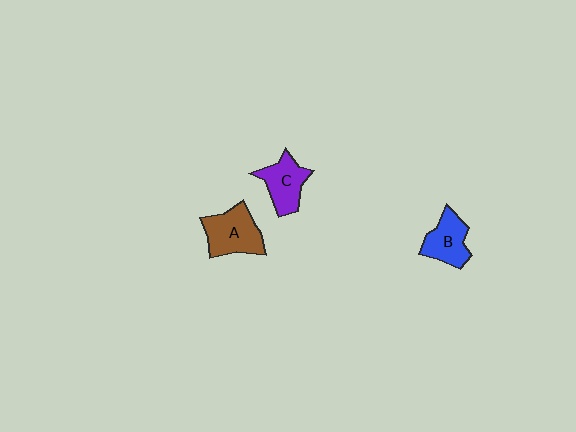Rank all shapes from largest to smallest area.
From largest to smallest: A (brown), C (purple), B (blue).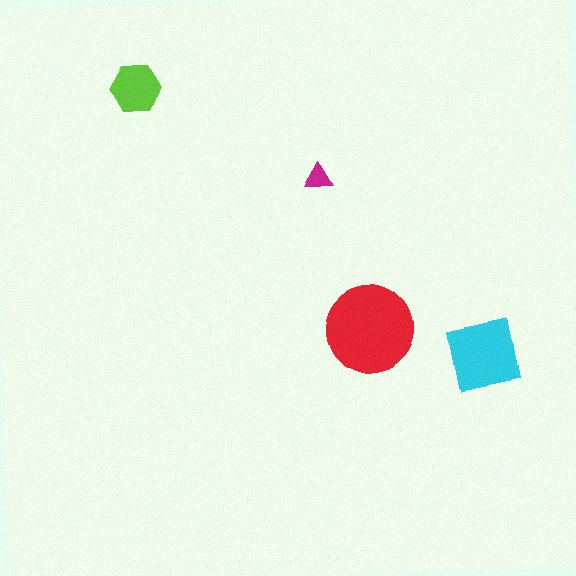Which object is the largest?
The red circle.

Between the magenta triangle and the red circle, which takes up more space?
The red circle.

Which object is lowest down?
The cyan square is bottommost.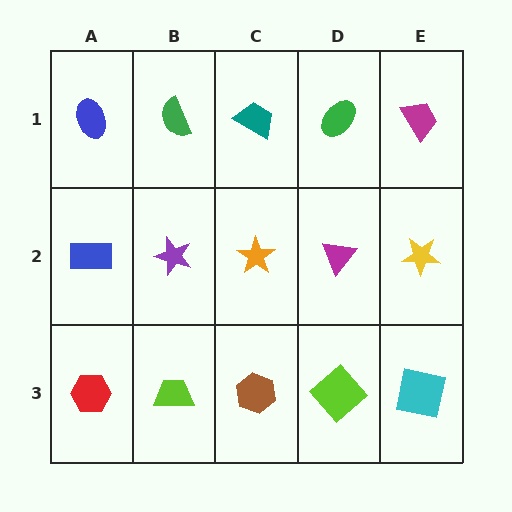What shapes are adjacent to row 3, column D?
A magenta triangle (row 2, column D), a brown hexagon (row 3, column C), a cyan square (row 3, column E).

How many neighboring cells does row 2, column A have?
3.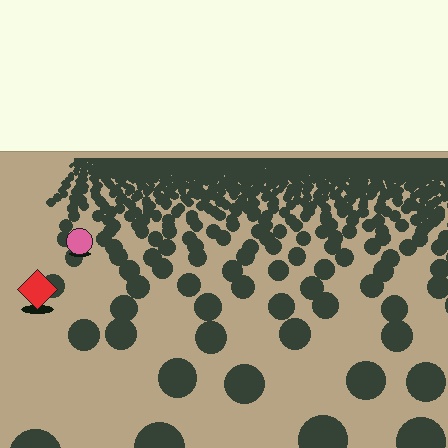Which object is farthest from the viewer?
The pink circle is farthest from the viewer. It appears smaller and the ground texture around it is denser.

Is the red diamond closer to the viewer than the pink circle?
Yes. The red diamond is closer — you can tell from the texture gradient: the ground texture is coarser near it.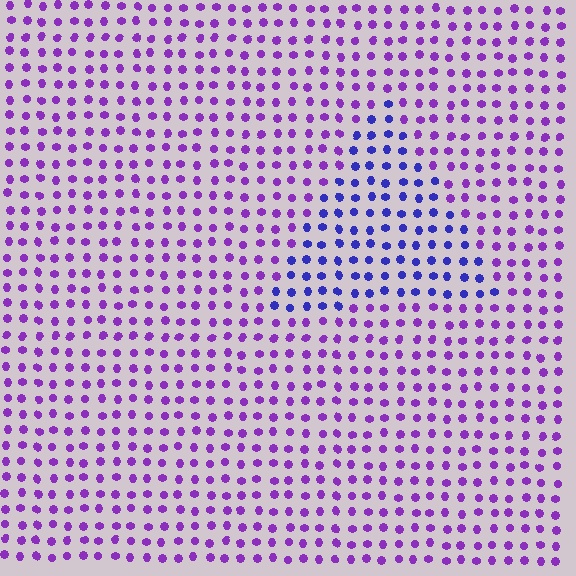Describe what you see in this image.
The image is filled with small purple elements in a uniform arrangement. A triangle-shaped region is visible where the elements are tinted to a slightly different hue, forming a subtle color boundary.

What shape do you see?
I see a triangle.